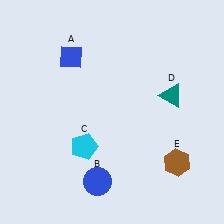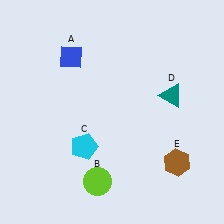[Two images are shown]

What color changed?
The circle (B) changed from blue in Image 1 to lime in Image 2.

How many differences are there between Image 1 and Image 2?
There is 1 difference between the two images.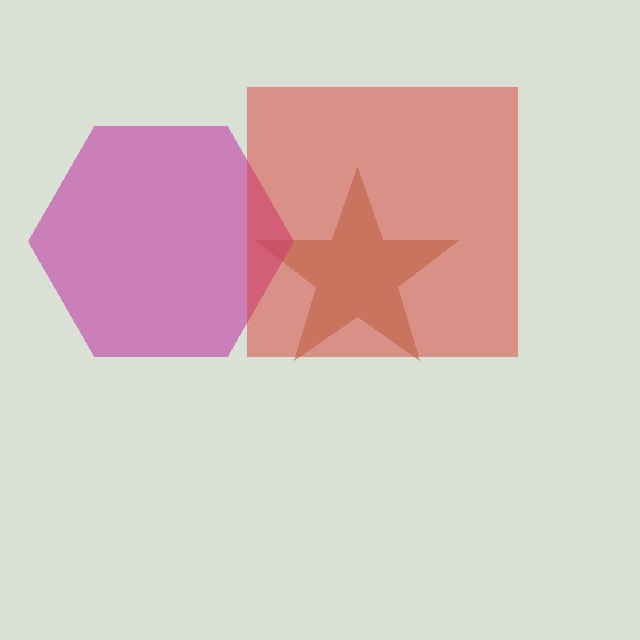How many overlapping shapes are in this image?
There are 3 overlapping shapes in the image.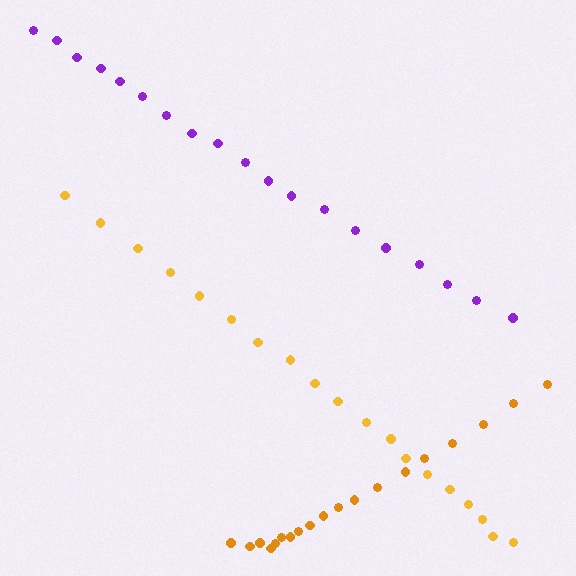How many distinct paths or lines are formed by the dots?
There are 3 distinct paths.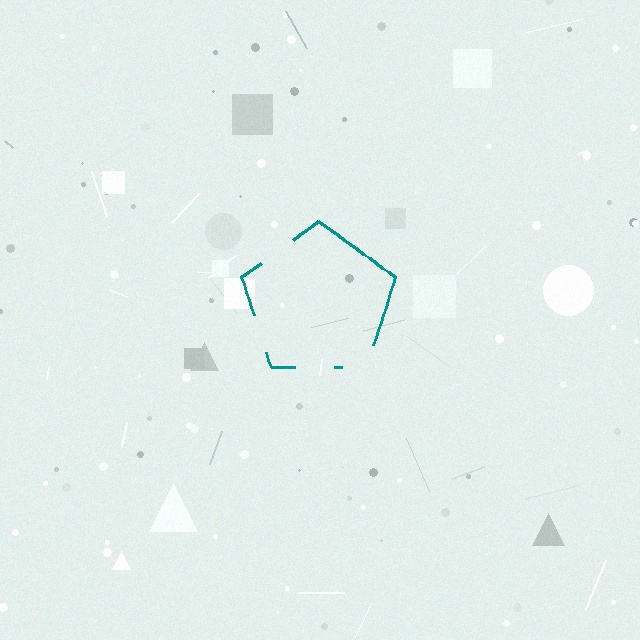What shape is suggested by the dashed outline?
The dashed outline suggests a pentagon.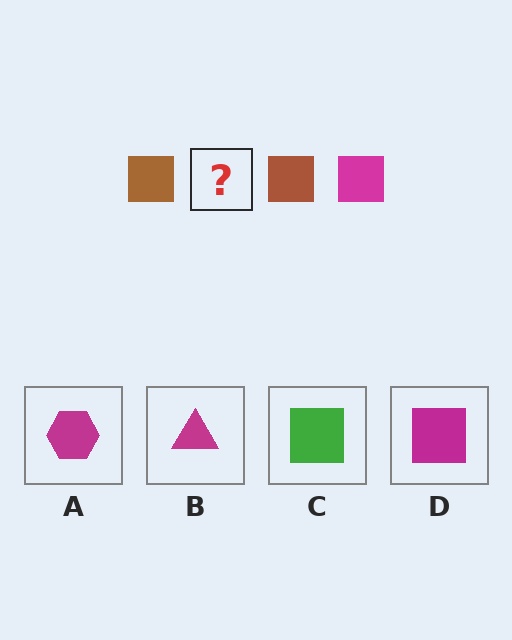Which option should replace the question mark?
Option D.